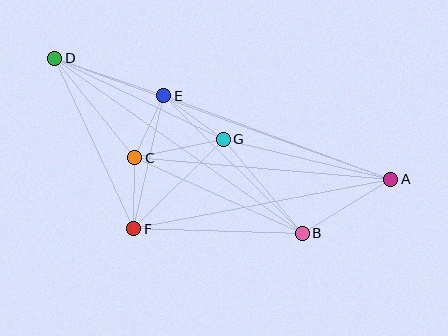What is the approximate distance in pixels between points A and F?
The distance between A and F is approximately 262 pixels.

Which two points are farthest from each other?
Points A and D are farthest from each other.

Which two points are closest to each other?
Points C and E are closest to each other.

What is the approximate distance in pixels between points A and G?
The distance between A and G is approximately 172 pixels.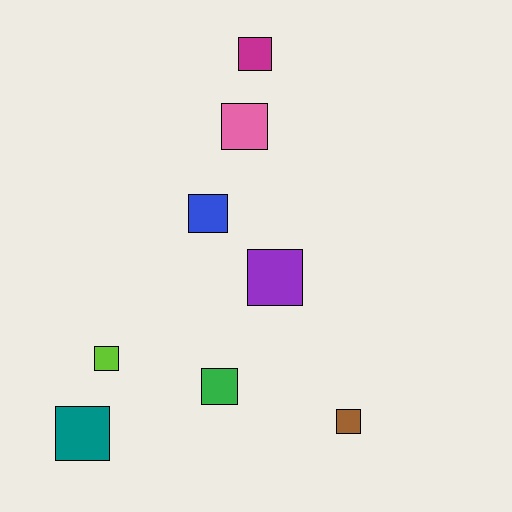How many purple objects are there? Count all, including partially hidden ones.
There is 1 purple object.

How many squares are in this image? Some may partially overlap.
There are 8 squares.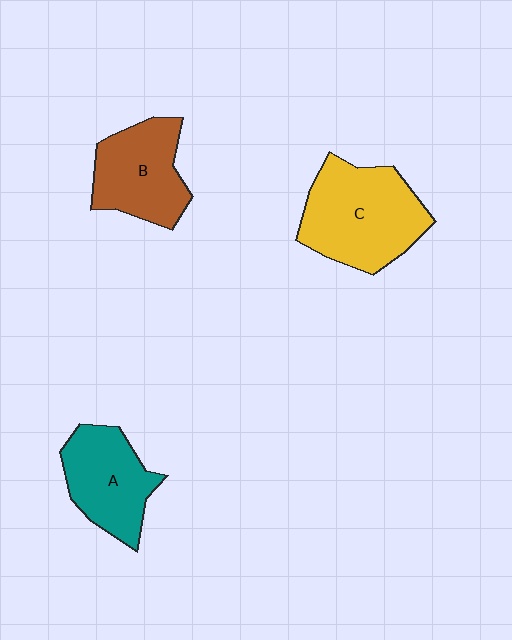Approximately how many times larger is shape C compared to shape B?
Approximately 1.3 times.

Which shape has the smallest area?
Shape A (teal).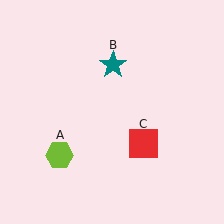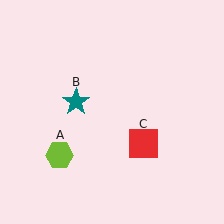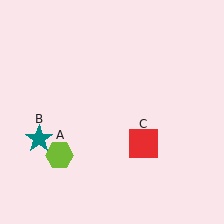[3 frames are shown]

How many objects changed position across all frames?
1 object changed position: teal star (object B).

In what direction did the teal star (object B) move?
The teal star (object B) moved down and to the left.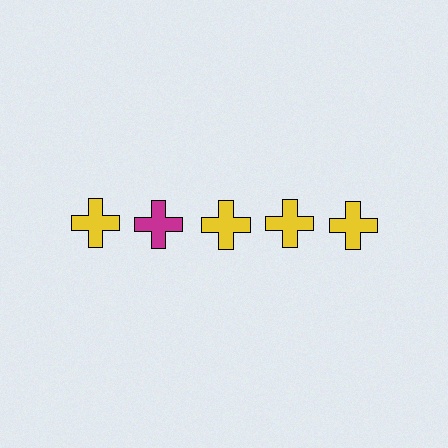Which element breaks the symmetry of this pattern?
The magenta cross in the top row, second from left column breaks the symmetry. All other shapes are yellow crosses.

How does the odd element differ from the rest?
It has a different color: magenta instead of yellow.